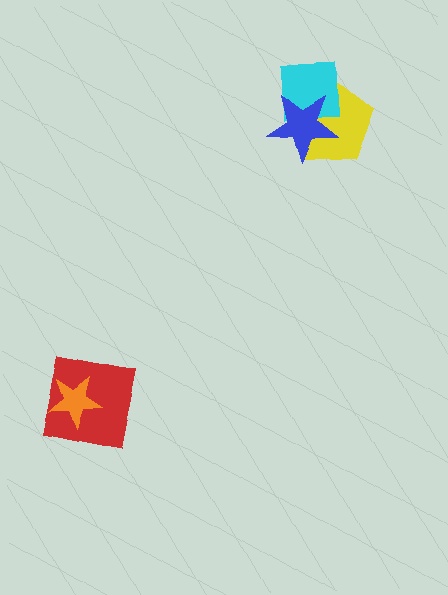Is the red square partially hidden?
Yes, it is partially covered by another shape.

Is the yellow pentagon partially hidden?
Yes, it is partially covered by another shape.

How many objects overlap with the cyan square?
2 objects overlap with the cyan square.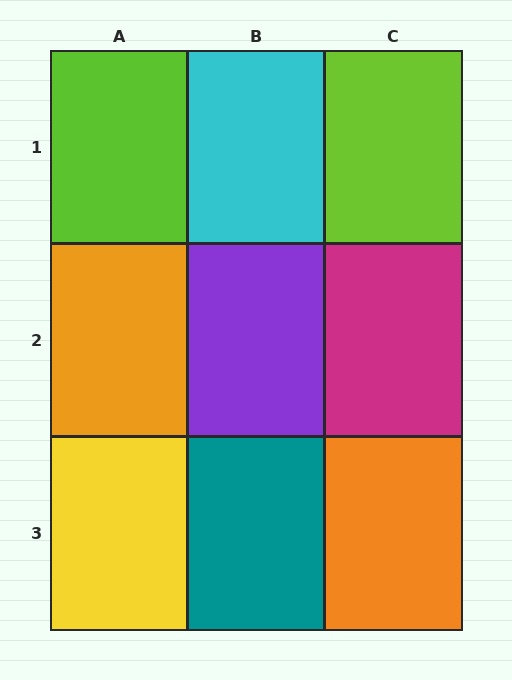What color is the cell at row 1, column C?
Lime.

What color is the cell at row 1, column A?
Lime.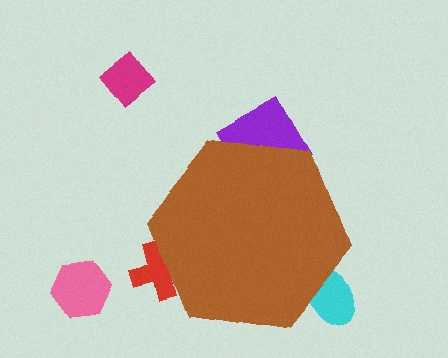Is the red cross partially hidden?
Yes, the red cross is partially hidden behind the brown hexagon.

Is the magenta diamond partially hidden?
No, the magenta diamond is fully visible.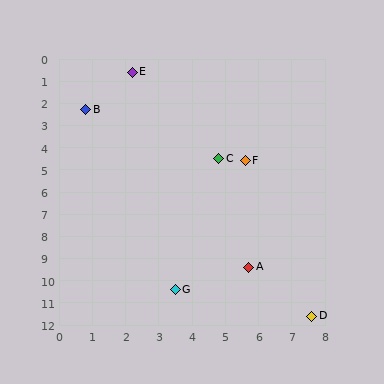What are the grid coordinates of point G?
Point G is at approximately (3.5, 10.4).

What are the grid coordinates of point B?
Point B is at approximately (0.8, 2.3).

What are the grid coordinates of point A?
Point A is at approximately (5.7, 9.4).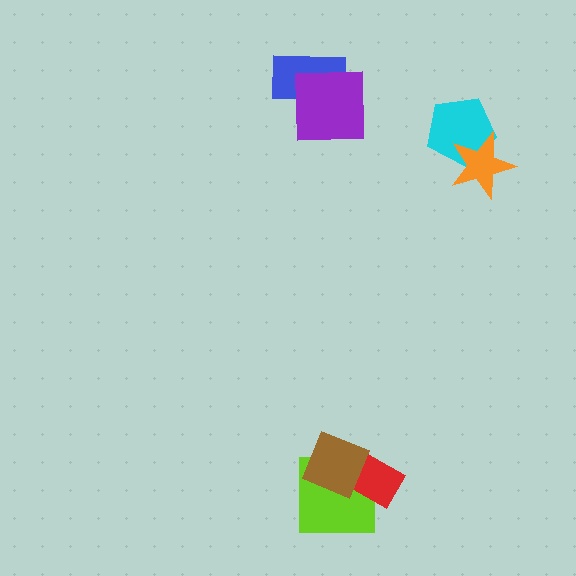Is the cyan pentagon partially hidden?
Yes, it is partially covered by another shape.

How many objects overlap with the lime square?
2 objects overlap with the lime square.